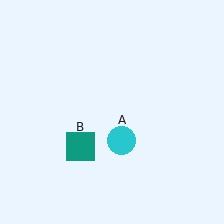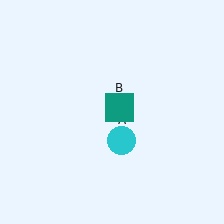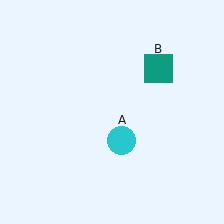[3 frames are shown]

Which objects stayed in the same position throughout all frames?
Cyan circle (object A) remained stationary.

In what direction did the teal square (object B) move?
The teal square (object B) moved up and to the right.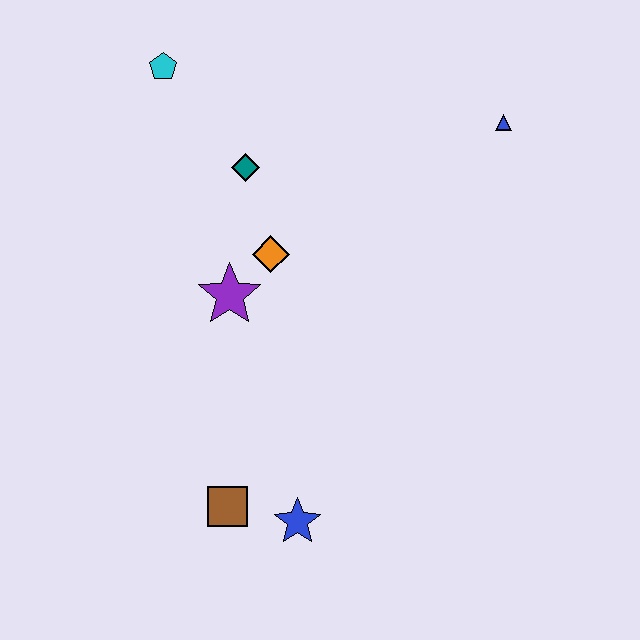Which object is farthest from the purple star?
The blue triangle is farthest from the purple star.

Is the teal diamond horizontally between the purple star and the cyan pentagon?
No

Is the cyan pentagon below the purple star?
No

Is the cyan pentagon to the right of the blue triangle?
No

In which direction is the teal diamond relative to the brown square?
The teal diamond is above the brown square.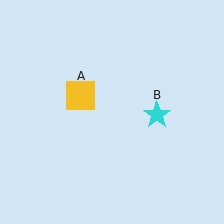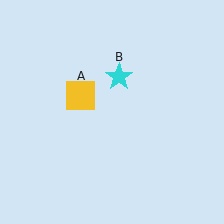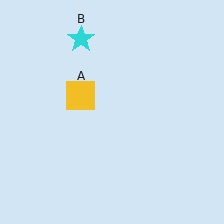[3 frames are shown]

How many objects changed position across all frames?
1 object changed position: cyan star (object B).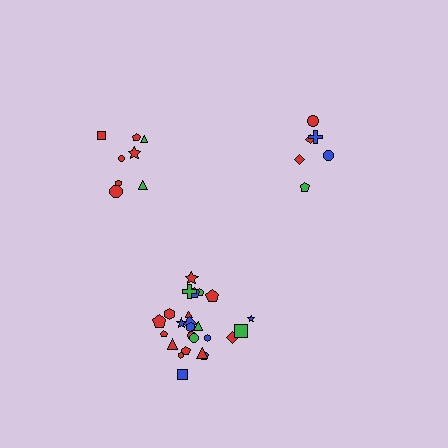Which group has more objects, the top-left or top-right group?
The top-left group.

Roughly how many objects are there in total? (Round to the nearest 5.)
Roughly 40 objects in total.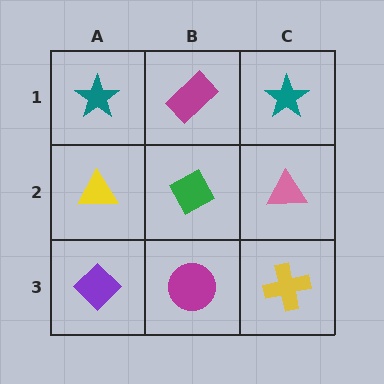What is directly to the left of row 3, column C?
A magenta circle.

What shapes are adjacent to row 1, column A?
A yellow triangle (row 2, column A), a magenta rectangle (row 1, column B).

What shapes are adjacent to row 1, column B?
A green diamond (row 2, column B), a teal star (row 1, column A), a teal star (row 1, column C).